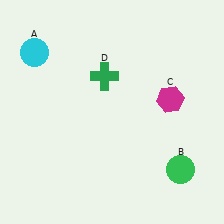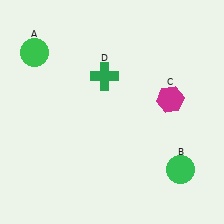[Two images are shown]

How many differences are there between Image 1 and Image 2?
There is 1 difference between the two images.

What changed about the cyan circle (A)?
In Image 1, A is cyan. In Image 2, it changed to green.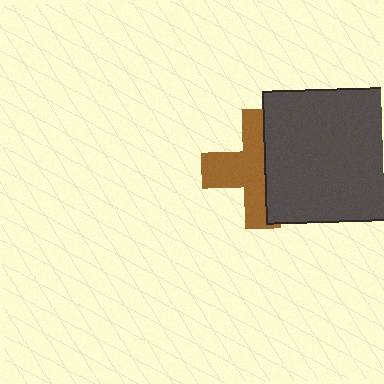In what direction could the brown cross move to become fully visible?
The brown cross could move left. That would shift it out from behind the dark gray rectangle entirely.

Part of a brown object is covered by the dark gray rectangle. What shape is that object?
It is a cross.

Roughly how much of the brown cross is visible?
About half of it is visible (roughly 57%).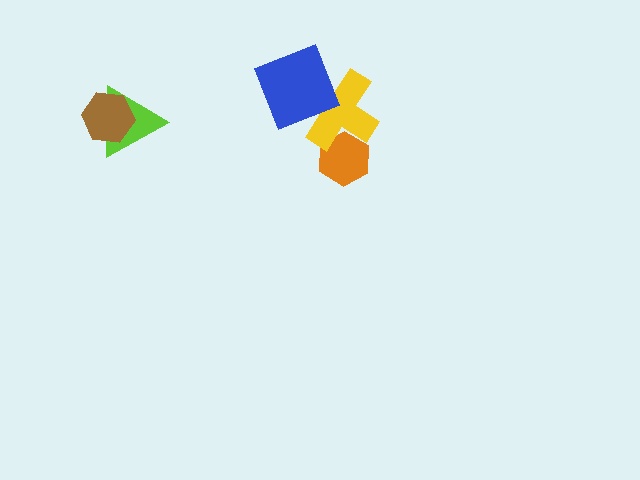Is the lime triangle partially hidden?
Yes, it is partially covered by another shape.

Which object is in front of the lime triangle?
The brown hexagon is in front of the lime triangle.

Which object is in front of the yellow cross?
The blue diamond is in front of the yellow cross.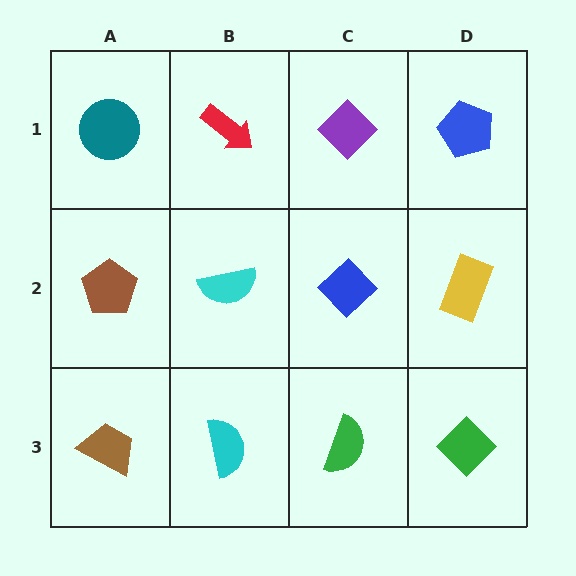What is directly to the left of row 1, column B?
A teal circle.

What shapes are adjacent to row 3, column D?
A yellow rectangle (row 2, column D), a green semicircle (row 3, column C).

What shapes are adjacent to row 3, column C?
A blue diamond (row 2, column C), a cyan semicircle (row 3, column B), a green diamond (row 3, column D).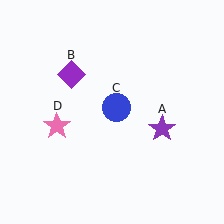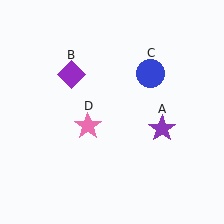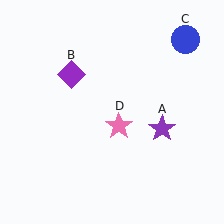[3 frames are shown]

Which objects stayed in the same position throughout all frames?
Purple star (object A) and purple diamond (object B) remained stationary.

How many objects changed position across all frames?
2 objects changed position: blue circle (object C), pink star (object D).